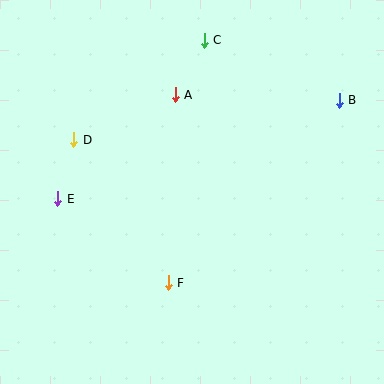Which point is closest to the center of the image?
Point F at (168, 283) is closest to the center.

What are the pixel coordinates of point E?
Point E is at (58, 199).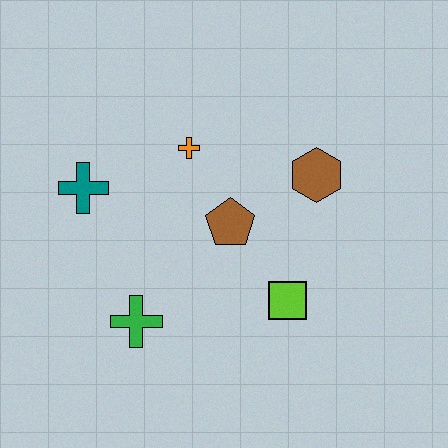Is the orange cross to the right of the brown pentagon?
No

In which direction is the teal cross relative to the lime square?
The teal cross is to the left of the lime square.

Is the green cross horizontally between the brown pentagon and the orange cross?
No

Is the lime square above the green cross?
Yes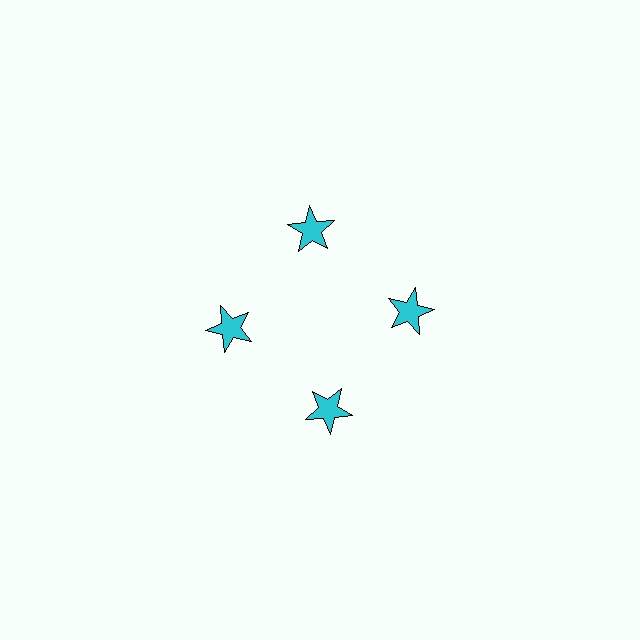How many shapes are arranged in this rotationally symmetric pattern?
There are 4 shapes, arranged in 4 groups of 1.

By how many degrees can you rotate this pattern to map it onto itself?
The pattern maps onto itself every 90 degrees of rotation.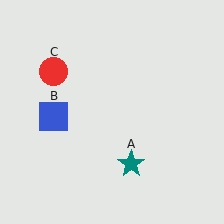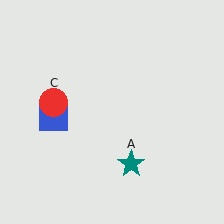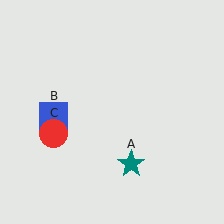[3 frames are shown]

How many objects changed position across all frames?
1 object changed position: red circle (object C).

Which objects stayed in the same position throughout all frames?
Teal star (object A) and blue square (object B) remained stationary.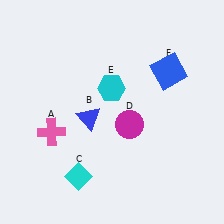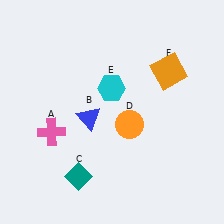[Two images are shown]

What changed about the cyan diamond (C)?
In Image 1, C is cyan. In Image 2, it changed to teal.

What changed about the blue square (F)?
In Image 1, F is blue. In Image 2, it changed to orange.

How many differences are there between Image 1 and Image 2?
There are 3 differences between the two images.